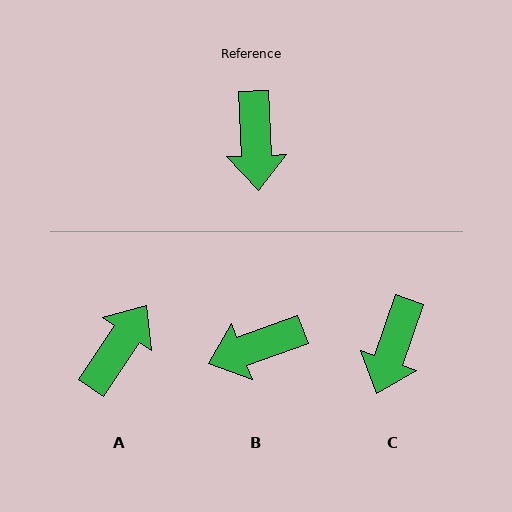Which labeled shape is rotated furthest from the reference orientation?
A, about 144 degrees away.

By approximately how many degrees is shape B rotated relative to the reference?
Approximately 73 degrees clockwise.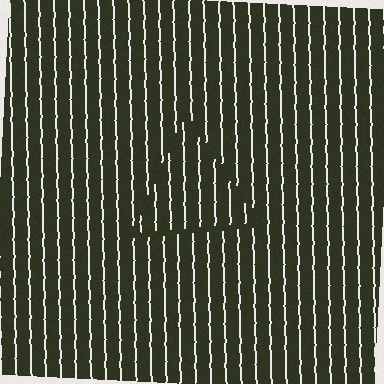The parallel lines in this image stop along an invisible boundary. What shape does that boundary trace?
An illusory triangle. The interior of the shape contains the same grating, shifted by half a period — the contour is defined by the phase discontinuity where line-ends from the inner and outer gratings abut.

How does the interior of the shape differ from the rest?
The interior of the shape contains the same grating, shifted by half a period — the contour is defined by the phase discontinuity where line-ends from the inner and outer gratings abut.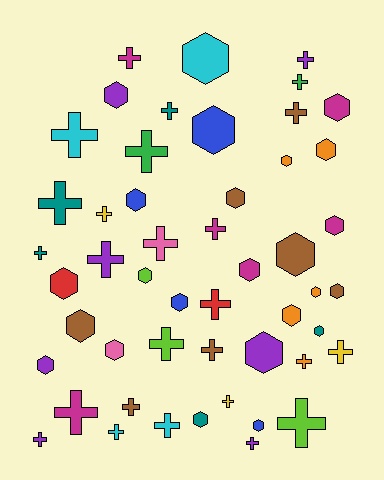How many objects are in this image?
There are 50 objects.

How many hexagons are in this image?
There are 24 hexagons.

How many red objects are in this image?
There are 2 red objects.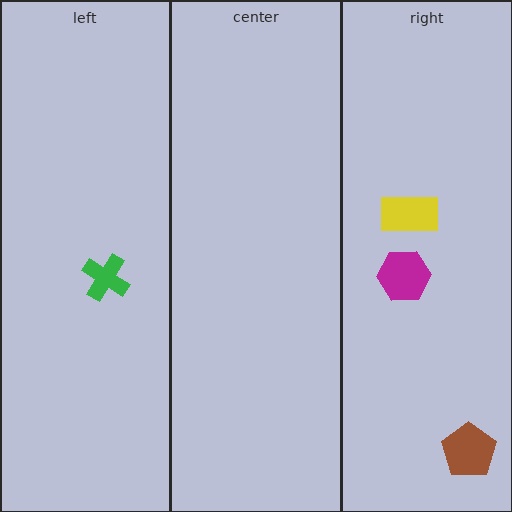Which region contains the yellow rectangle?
The right region.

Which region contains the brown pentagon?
The right region.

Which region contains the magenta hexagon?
The right region.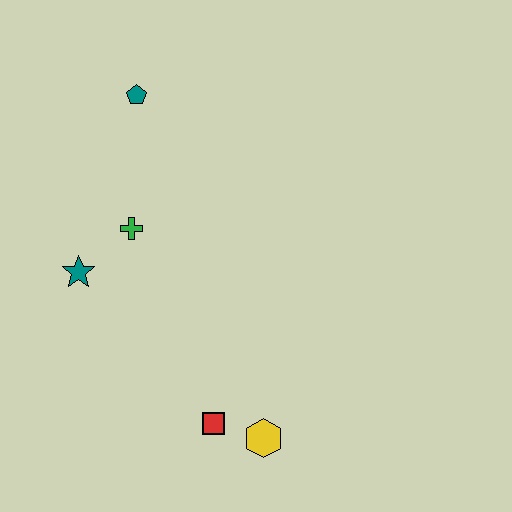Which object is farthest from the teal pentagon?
The yellow hexagon is farthest from the teal pentagon.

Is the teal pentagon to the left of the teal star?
No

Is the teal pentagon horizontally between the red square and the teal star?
Yes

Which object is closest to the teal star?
The green cross is closest to the teal star.